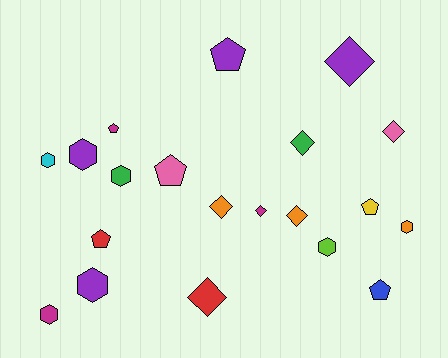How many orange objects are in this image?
There are 3 orange objects.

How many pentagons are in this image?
There are 6 pentagons.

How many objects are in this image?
There are 20 objects.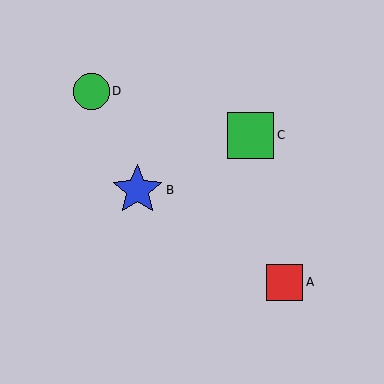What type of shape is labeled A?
Shape A is a red square.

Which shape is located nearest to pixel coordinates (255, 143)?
The green square (labeled C) at (251, 135) is nearest to that location.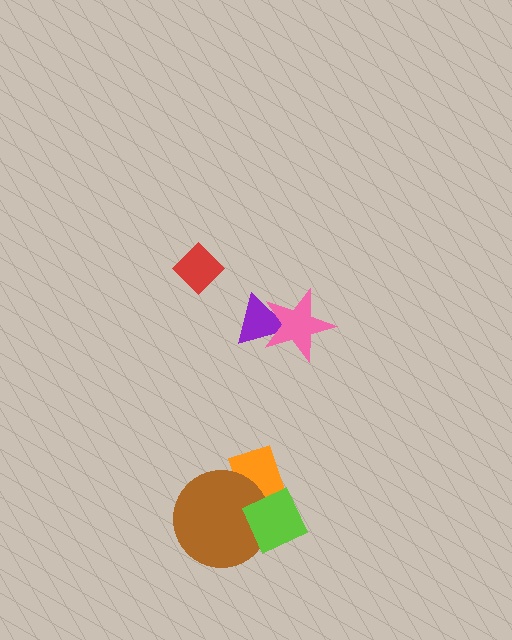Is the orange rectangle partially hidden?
Yes, it is partially covered by another shape.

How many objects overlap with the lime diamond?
2 objects overlap with the lime diamond.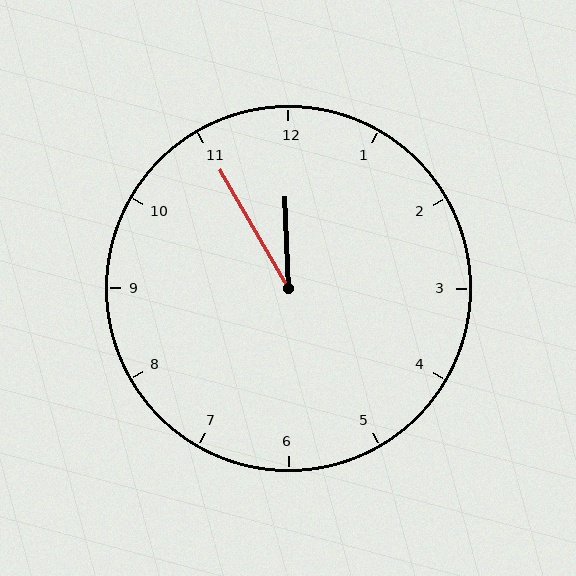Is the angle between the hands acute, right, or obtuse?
It is acute.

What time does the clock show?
11:55.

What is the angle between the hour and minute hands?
Approximately 28 degrees.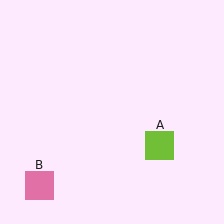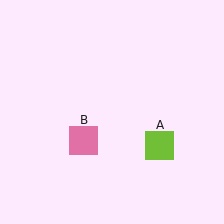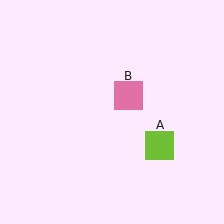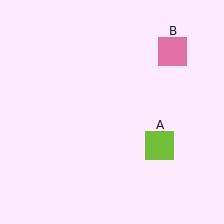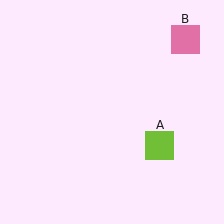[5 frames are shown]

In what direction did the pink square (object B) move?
The pink square (object B) moved up and to the right.